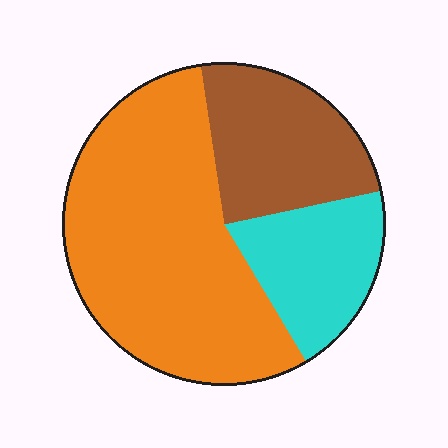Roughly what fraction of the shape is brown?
Brown covers 24% of the shape.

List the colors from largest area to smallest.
From largest to smallest: orange, brown, cyan.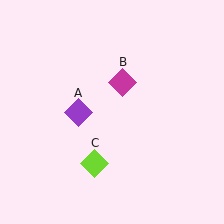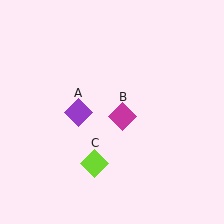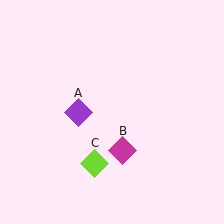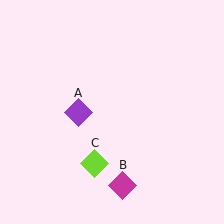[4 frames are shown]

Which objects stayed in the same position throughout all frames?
Purple diamond (object A) and lime diamond (object C) remained stationary.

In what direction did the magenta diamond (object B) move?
The magenta diamond (object B) moved down.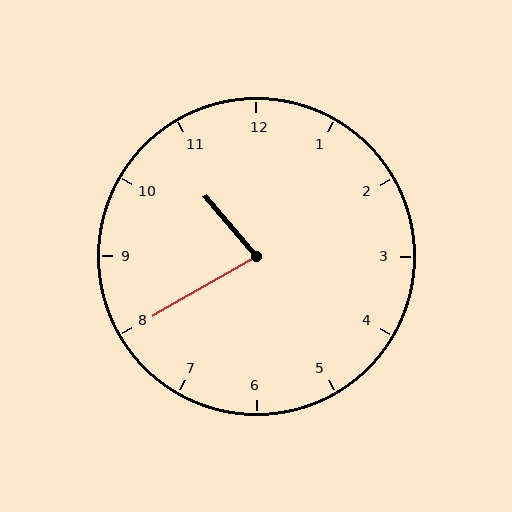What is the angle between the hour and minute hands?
Approximately 80 degrees.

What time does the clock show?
10:40.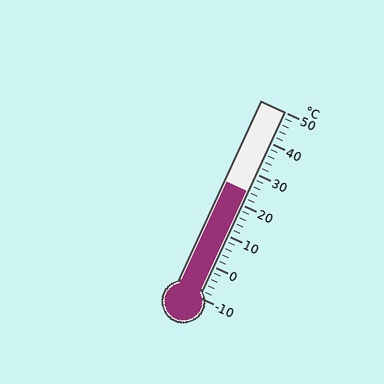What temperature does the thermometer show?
The thermometer shows approximately 24°C.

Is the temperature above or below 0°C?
The temperature is above 0°C.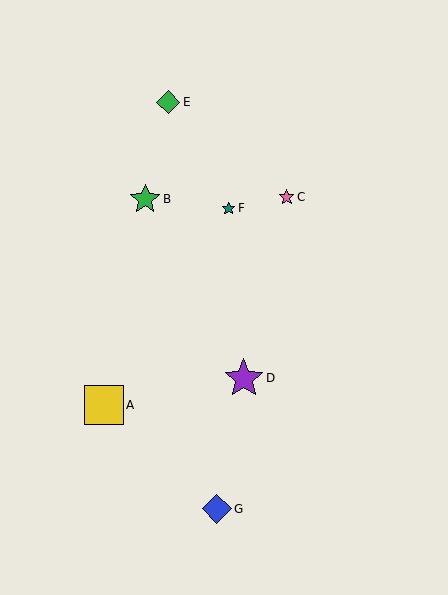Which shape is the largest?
The purple star (labeled D) is the largest.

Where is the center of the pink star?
The center of the pink star is at (287, 197).